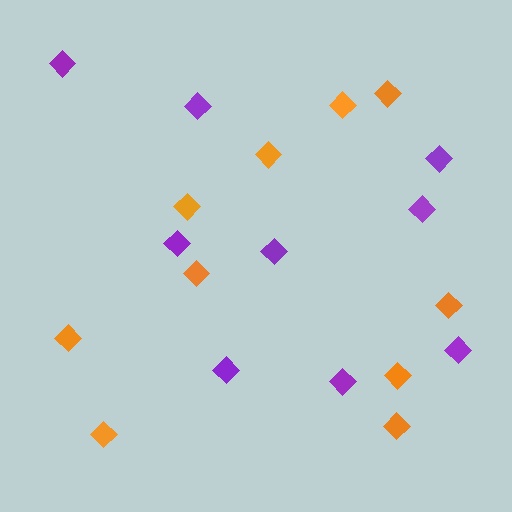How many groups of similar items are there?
There are 2 groups: one group of orange diamonds (10) and one group of purple diamonds (9).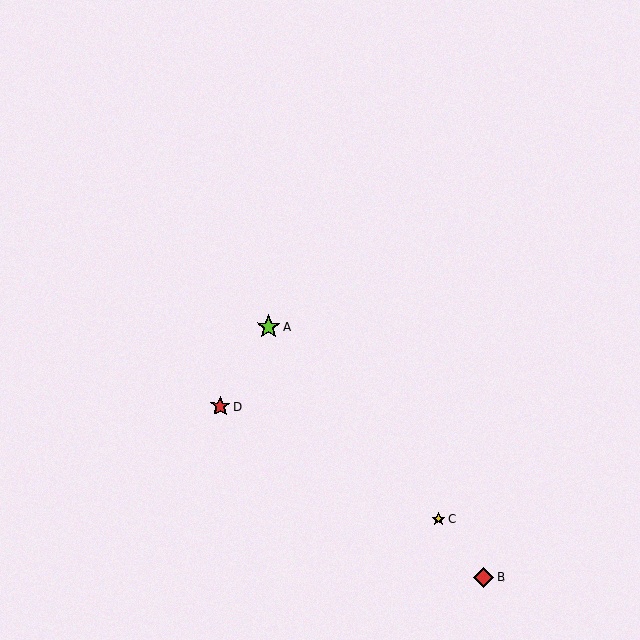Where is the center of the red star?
The center of the red star is at (220, 406).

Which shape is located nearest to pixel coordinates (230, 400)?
The red star (labeled D) at (220, 406) is nearest to that location.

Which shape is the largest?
The lime star (labeled A) is the largest.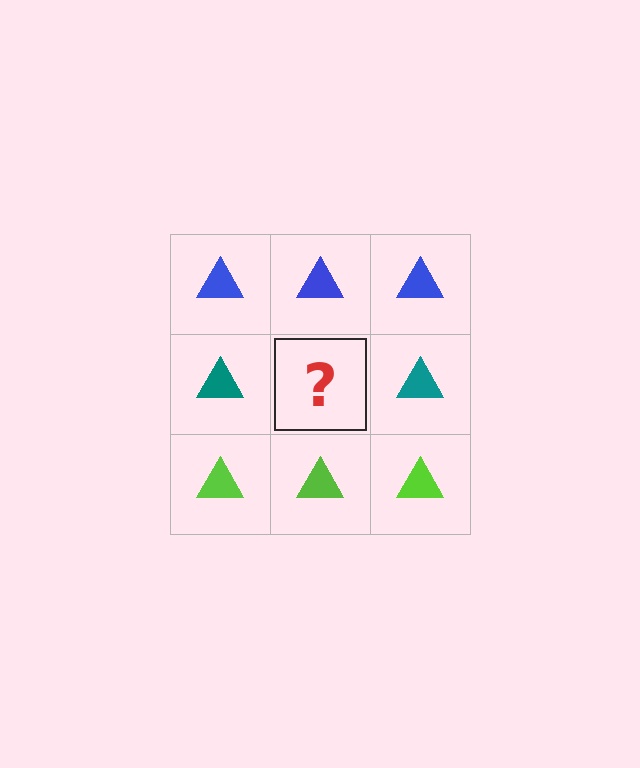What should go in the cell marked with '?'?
The missing cell should contain a teal triangle.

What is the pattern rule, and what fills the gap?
The rule is that each row has a consistent color. The gap should be filled with a teal triangle.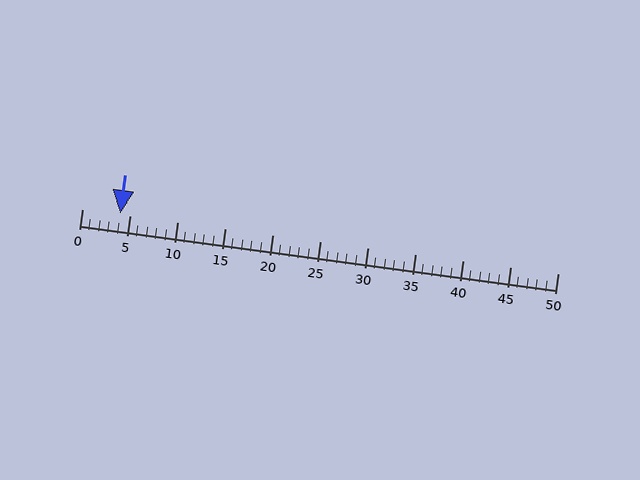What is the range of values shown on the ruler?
The ruler shows values from 0 to 50.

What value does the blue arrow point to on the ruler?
The blue arrow points to approximately 4.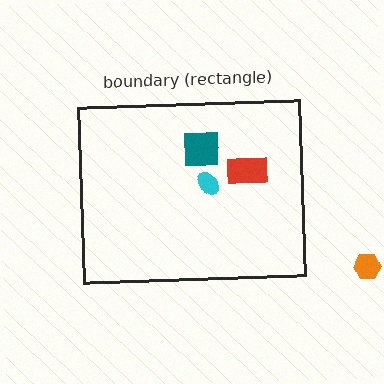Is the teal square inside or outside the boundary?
Inside.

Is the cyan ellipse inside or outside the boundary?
Inside.